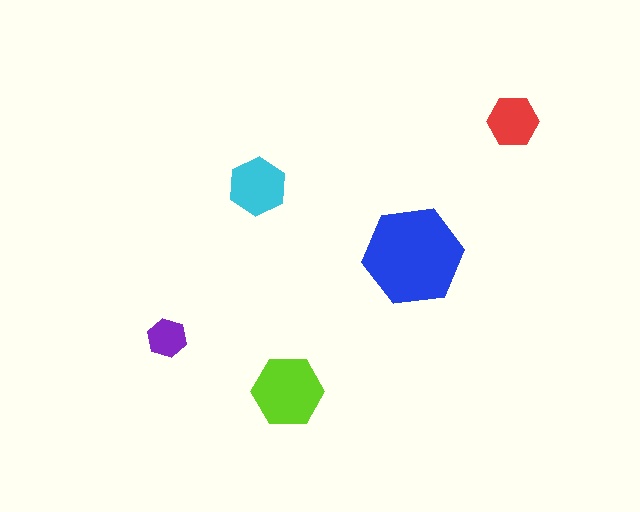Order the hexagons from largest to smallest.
the blue one, the lime one, the cyan one, the red one, the purple one.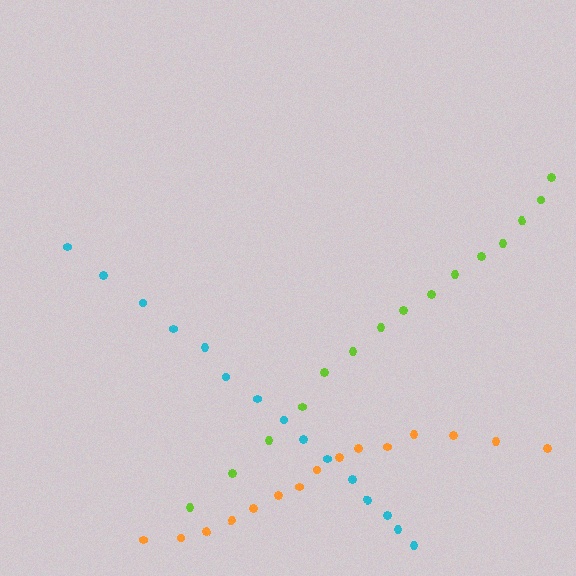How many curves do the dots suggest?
There are 3 distinct paths.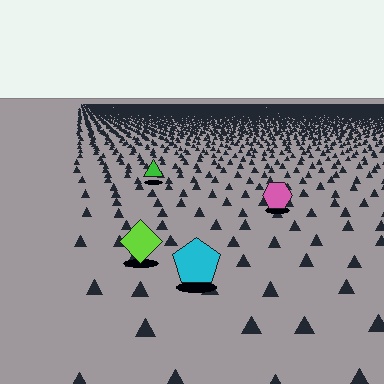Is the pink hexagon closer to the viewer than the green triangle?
Yes. The pink hexagon is closer — you can tell from the texture gradient: the ground texture is coarser near it.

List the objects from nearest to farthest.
From nearest to farthest: the cyan pentagon, the lime diamond, the pink hexagon, the green triangle.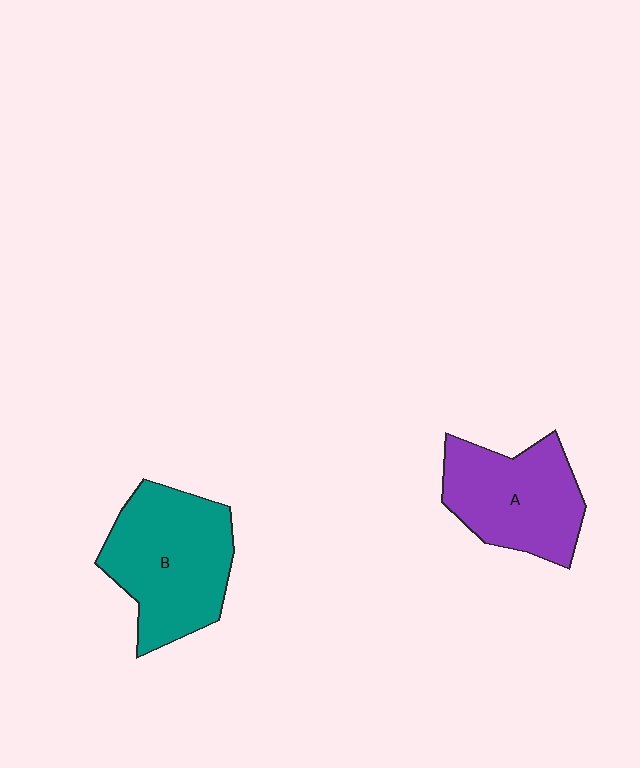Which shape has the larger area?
Shape B (teal).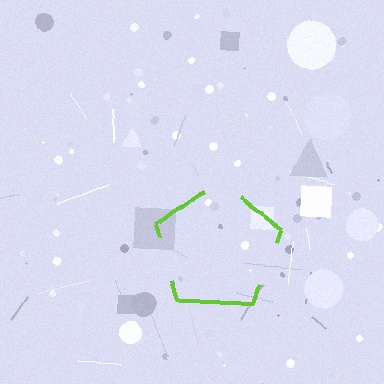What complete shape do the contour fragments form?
The contour fragments form a pentagon.